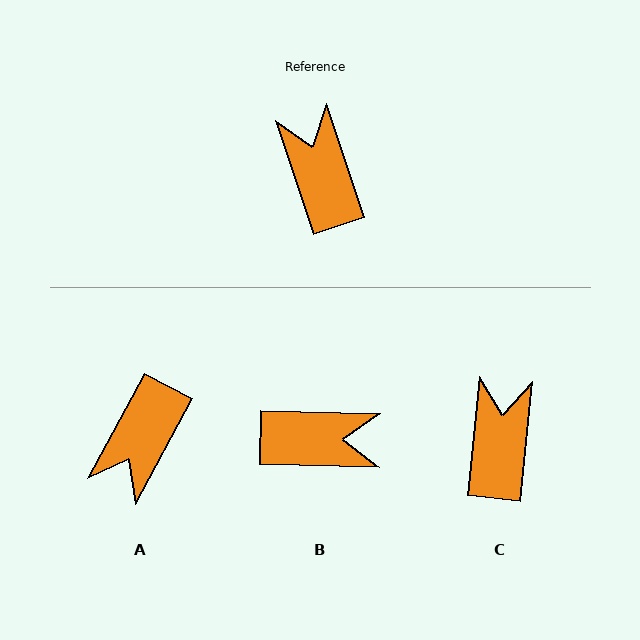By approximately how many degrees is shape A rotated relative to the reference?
Approximately 133 degrees counter-clockwise.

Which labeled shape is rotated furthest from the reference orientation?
A, about 133 degrees away.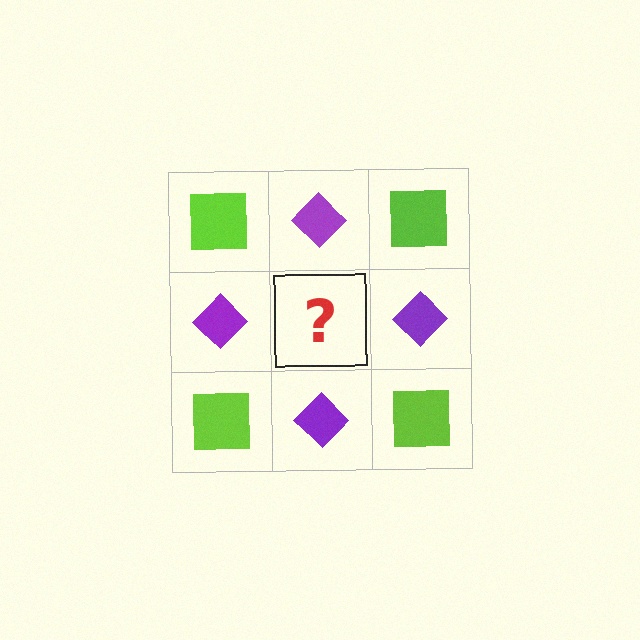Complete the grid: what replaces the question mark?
The question mark should be replaced with a lime square.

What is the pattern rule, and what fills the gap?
The rule is that it alternates lime square and purple diamond in a checkerboard pattern. The gap should be filled with a lime square.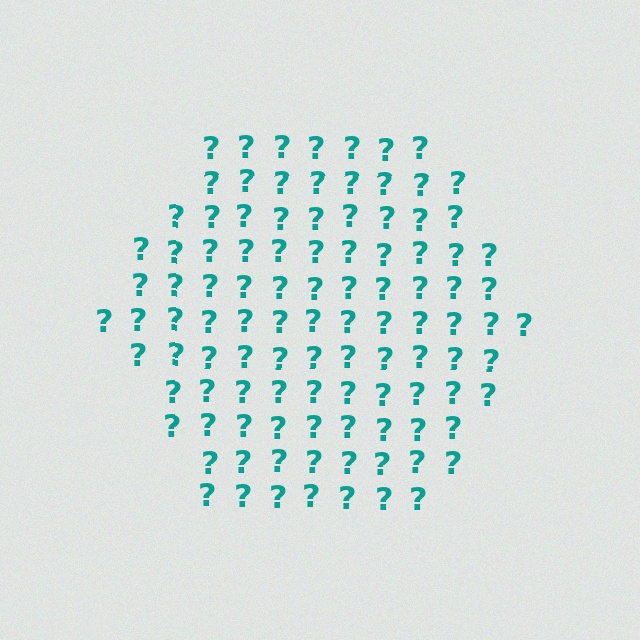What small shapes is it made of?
It is made of small question marks.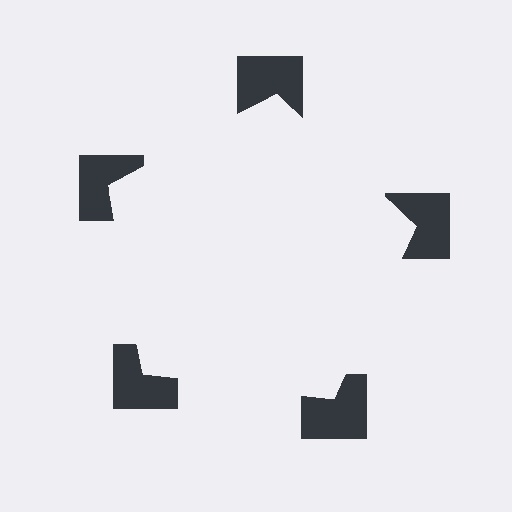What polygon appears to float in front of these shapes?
An illusory pentagon — its edges are inferred from the aligned wedge cuts in the notched squares, not physically drawn.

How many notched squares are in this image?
There are 5 — one at each vertex of the illusory pentagon.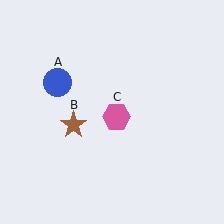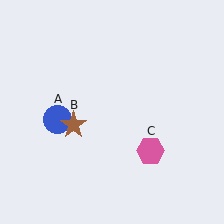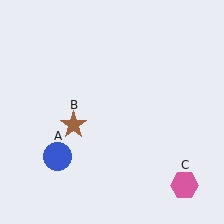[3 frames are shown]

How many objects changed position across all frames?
2 objects changed position: blue circle (object A), pink hexagon (object C).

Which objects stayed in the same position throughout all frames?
Brown star (object B) remained stationary.